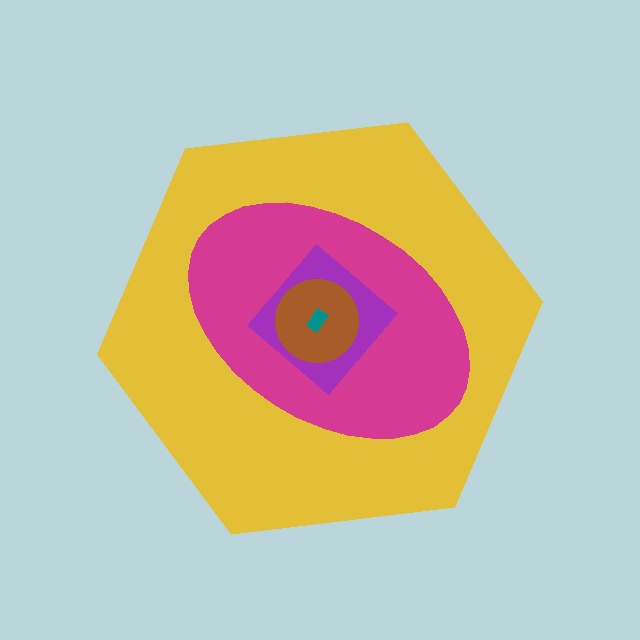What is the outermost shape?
The yellow hexagon.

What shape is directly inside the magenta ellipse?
The purple diamond.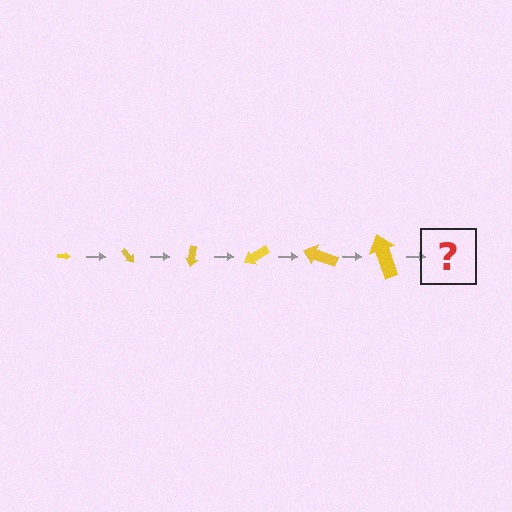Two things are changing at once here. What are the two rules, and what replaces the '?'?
The two rules are that the arrow grows larger each step and it rotates 50 degrees each step. The '?' should be an arrow, larger than the previous one and rotated 300 degrees from the start.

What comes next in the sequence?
The next element should be an arrow, larger than the previous one and rotated 300 degrees from the start.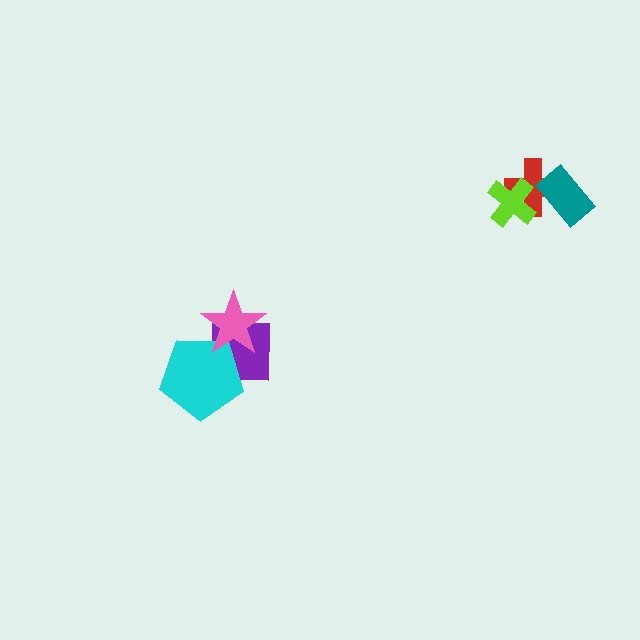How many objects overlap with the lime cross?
1 object overlaps with the lime cross.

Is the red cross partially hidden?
Yes, it is partially covered by another shape.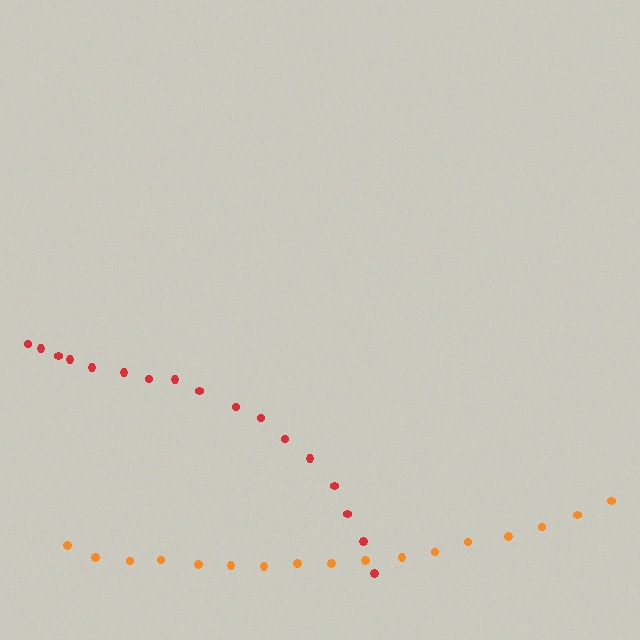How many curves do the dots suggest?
There are 2 distinct paths.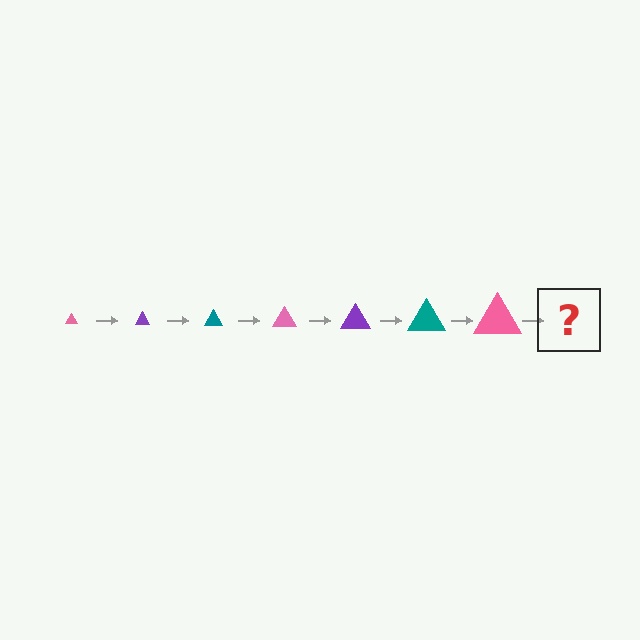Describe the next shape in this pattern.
It should be a purple triangle, larger than the previous one.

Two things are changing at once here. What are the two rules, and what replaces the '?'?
The two rules are that the triangle grows larger each step and the color cycles through pink, purple, and teal. The '?' should be a purple triangle, larger than the previous one.